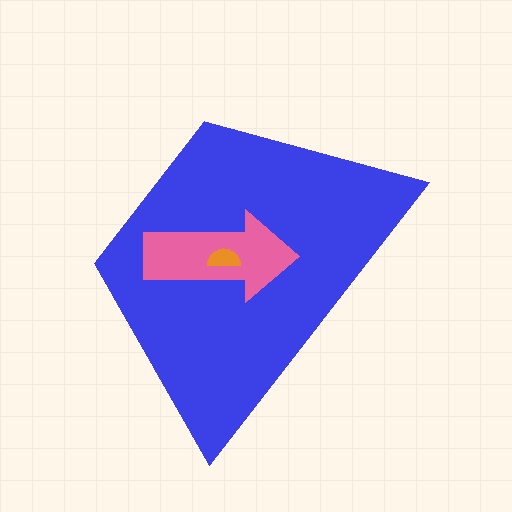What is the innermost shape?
The orange semicircle.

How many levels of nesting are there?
3.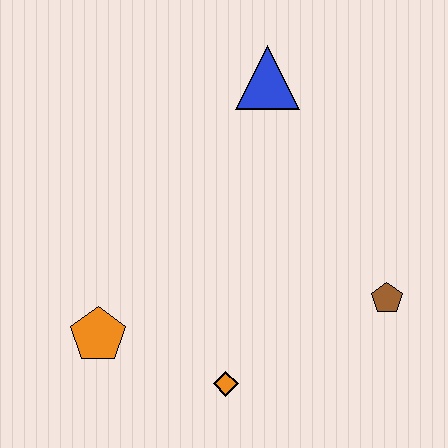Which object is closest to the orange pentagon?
The orange diamond is closest to the orange pentagon.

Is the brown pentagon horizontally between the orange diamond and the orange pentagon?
No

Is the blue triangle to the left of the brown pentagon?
Yes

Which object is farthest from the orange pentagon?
The blue triangle is farthest from the orange pentagon.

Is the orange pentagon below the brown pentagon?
Yes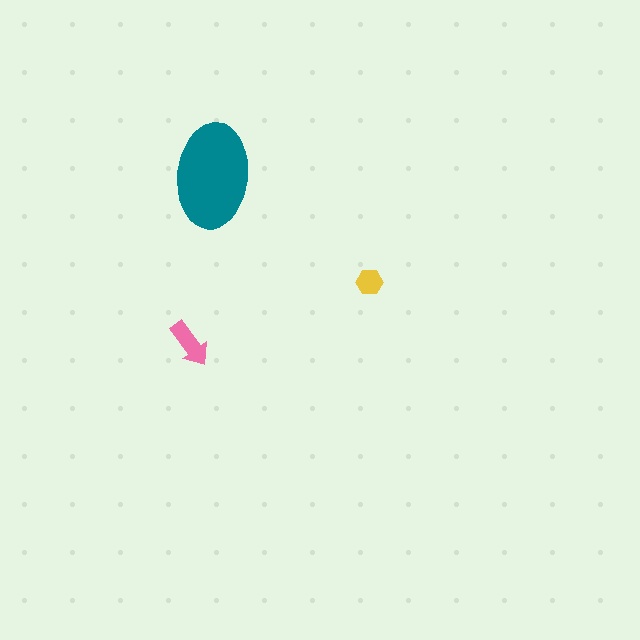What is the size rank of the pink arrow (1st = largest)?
2nd.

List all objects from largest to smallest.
The teal ellipse, the pink arrow, the yellow hexagon.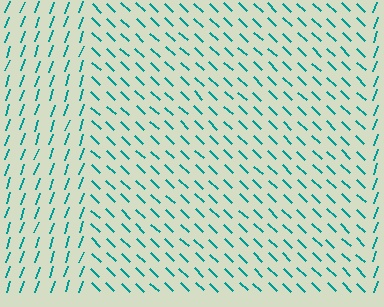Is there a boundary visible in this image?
Yes, there is a texture boundary formed by a change in line orientation.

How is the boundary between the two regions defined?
The boundary is defined purely by a change in line orientation (approximately 66 degrees difference). All lines are the same color and thickness.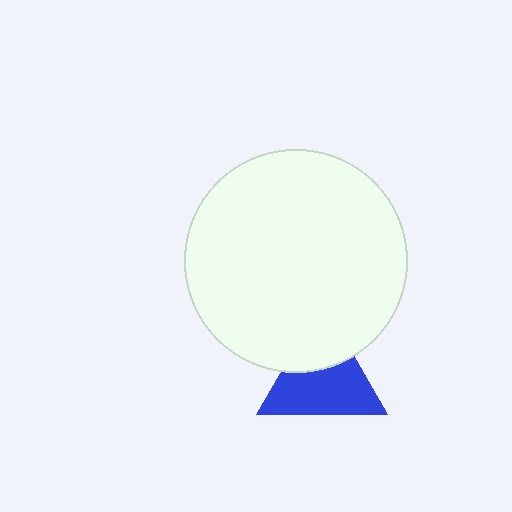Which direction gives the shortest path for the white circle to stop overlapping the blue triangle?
Moving up gives the shortest separation.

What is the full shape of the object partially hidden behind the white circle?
The partially hidden object is a blue triangle.